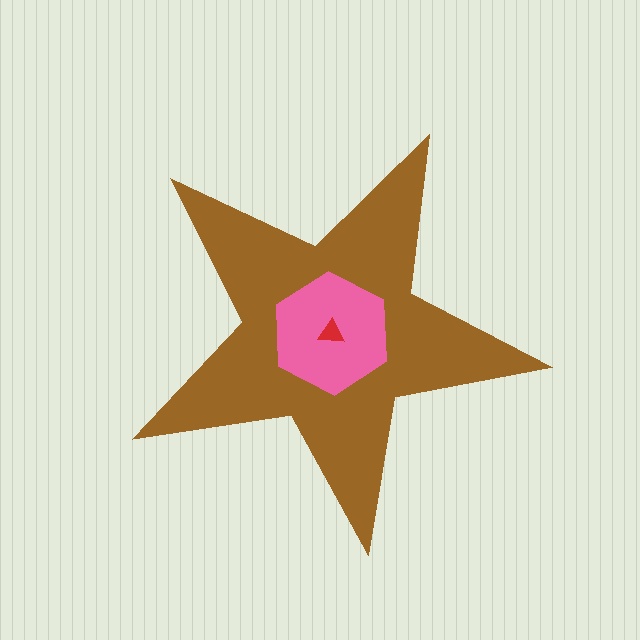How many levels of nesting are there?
3.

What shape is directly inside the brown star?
The pink hexagon.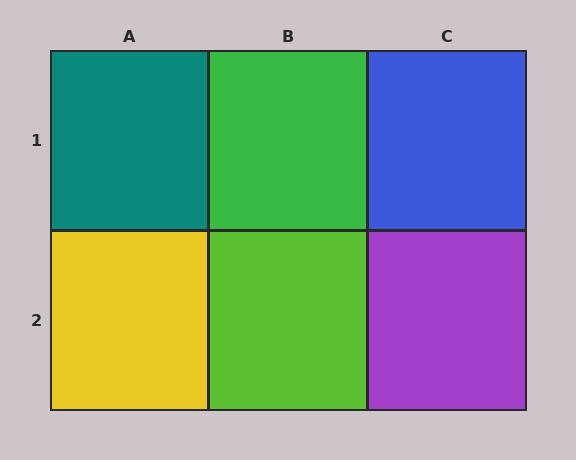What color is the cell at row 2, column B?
Lime.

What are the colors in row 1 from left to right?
Teal, green, blue.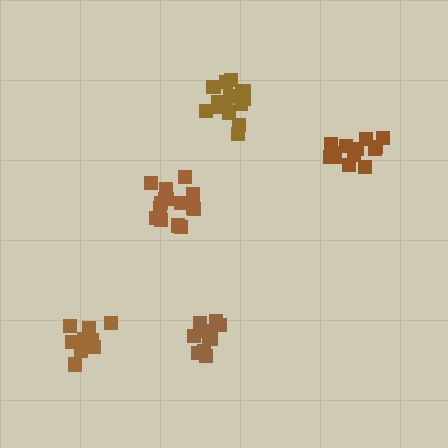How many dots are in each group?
Group 1: 13 dots, Group 2: 17 dots, Group 3: 15 dots, Group 4: 11 dots, Group 5: 11 dots (67 total).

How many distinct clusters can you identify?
There are 5 distinct clusters.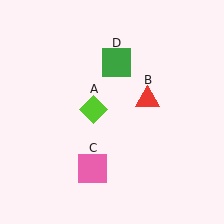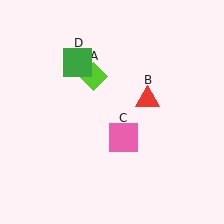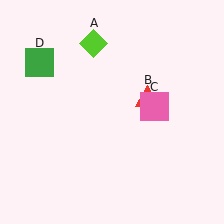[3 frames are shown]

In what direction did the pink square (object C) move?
The pink square (object C) moved up and to the right.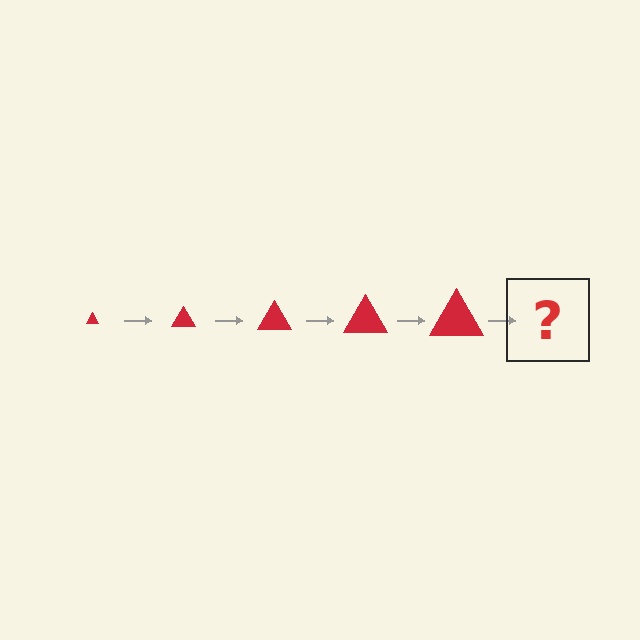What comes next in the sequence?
The next element should be a red triangle, larger than the previous one.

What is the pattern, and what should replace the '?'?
The pattern is that the triangle gets progressively larger each step. The '?' should be a red triangle, larger than the previous one.